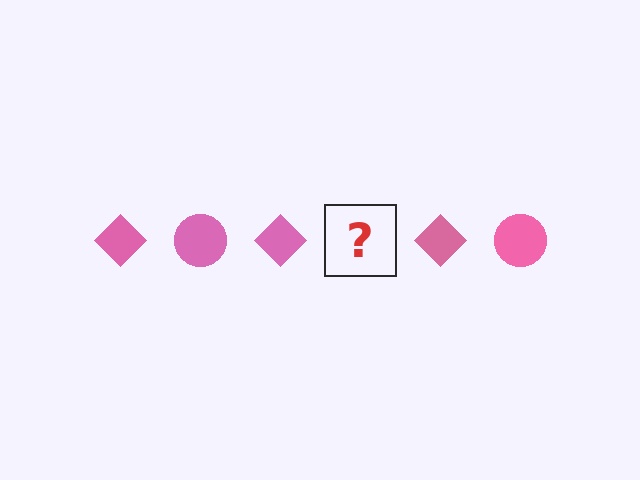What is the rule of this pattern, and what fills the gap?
The rule is that the pattern cycles through diamond, circle shapes in pink. The gap should be filled with a pink circle.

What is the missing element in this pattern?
The missing element is a pink circle.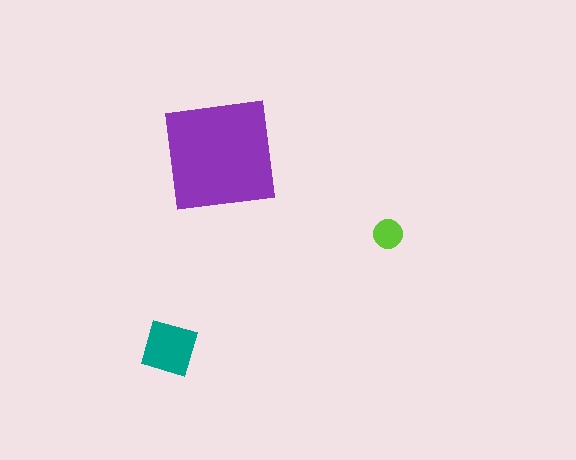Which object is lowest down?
The teal diamond is bottommost.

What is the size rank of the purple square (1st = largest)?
1st.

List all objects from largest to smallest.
The purple square, the teal diamond, the lime circle.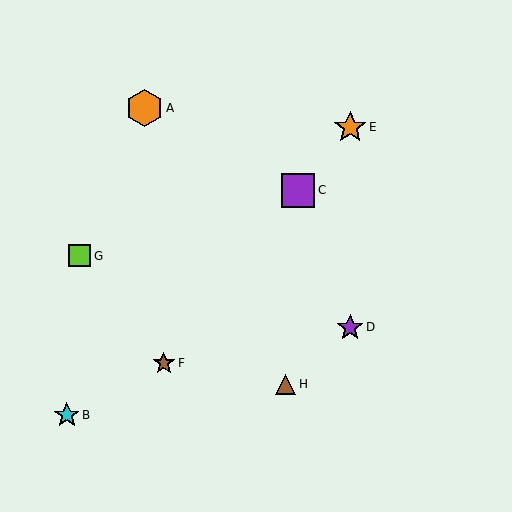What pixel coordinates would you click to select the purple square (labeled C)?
Click at (298, 190) to select the purple square C.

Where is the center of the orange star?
The center of the orange star is at (350, 127).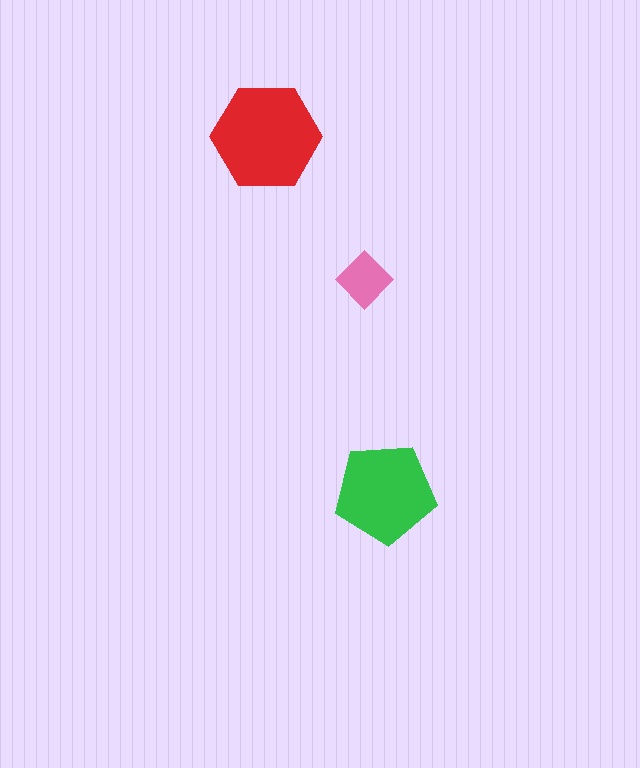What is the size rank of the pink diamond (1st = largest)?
3rd.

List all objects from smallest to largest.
The pink diamond, the green pentagon, the red hexagon.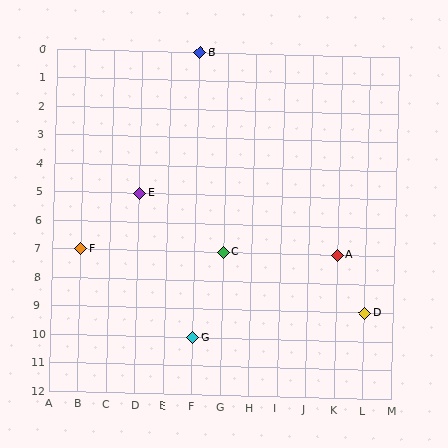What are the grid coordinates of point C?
Point C is at grid coordinates (G, 7).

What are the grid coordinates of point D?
Point D is at grid coordinates (L, 9).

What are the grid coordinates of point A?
Point A is at grid coordinates (K, 7).